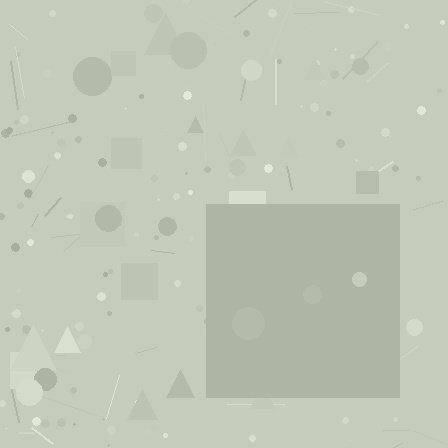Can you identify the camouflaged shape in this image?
The camouflaged shape is a square.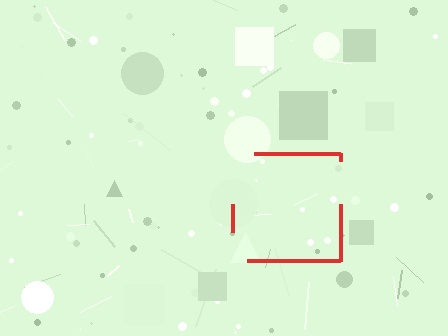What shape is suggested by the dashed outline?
The dashed outline suggests a square.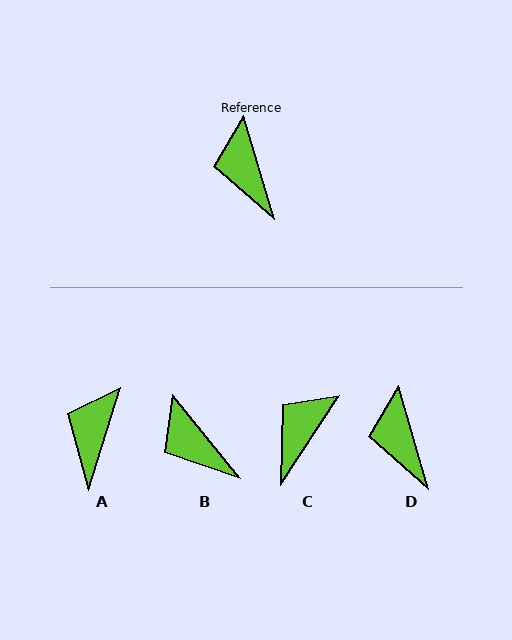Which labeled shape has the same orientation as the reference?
D.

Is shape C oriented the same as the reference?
No, it is off by about 50 degrees.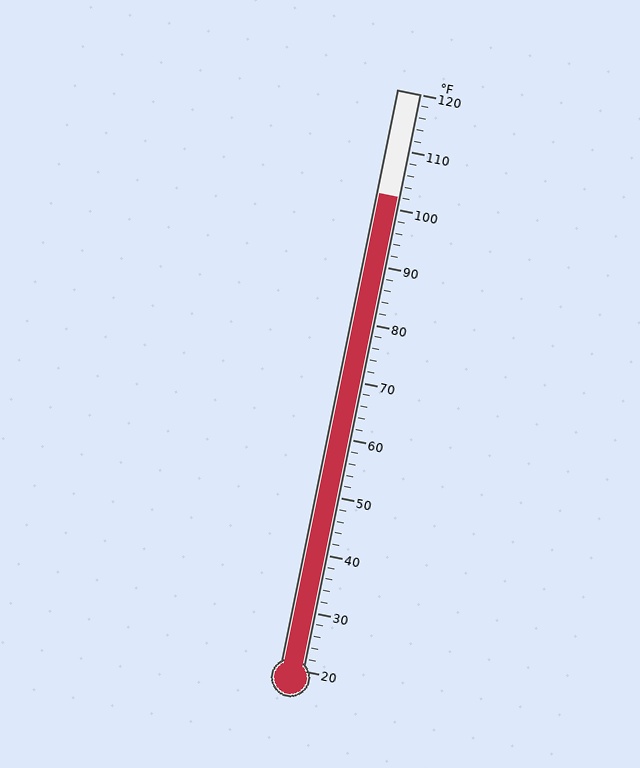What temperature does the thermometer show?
The thermometer shows approximately 102°F.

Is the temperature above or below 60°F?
The temperature is above 60°F.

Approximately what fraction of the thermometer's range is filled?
The thermometer is filled to approximately 80% of its range.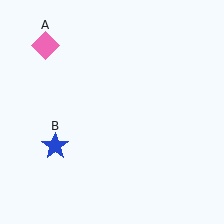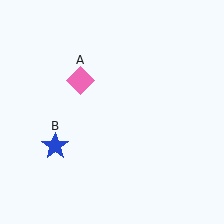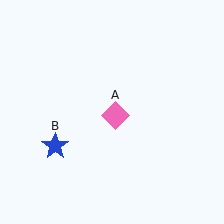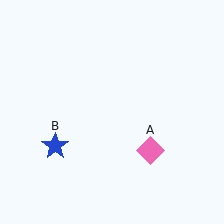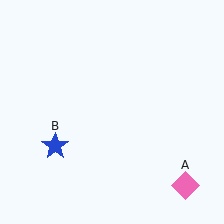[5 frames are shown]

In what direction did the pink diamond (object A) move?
The pink diamond (object A) moved down and to the right.